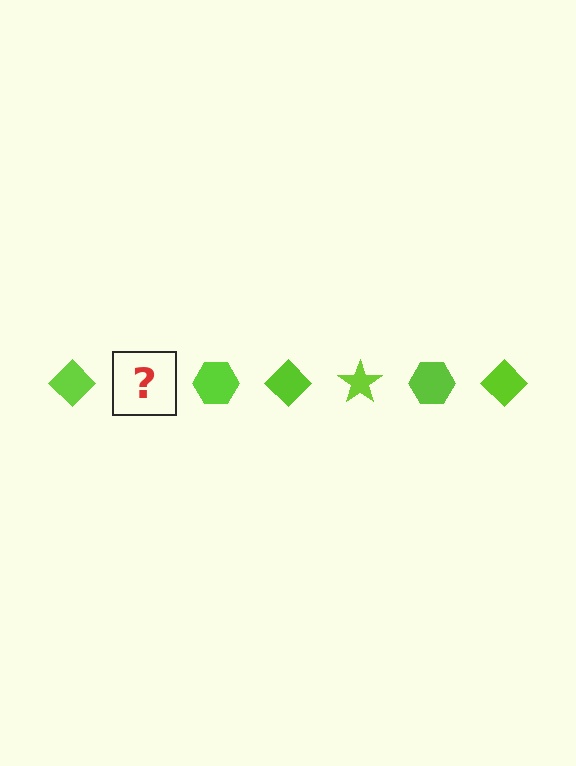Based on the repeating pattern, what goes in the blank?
The blank should be a lime star.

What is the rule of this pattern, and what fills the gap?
The rule is that the pattern cycles through diamond, star, hexagon shapes in lime. The gap should be filled with a lime star.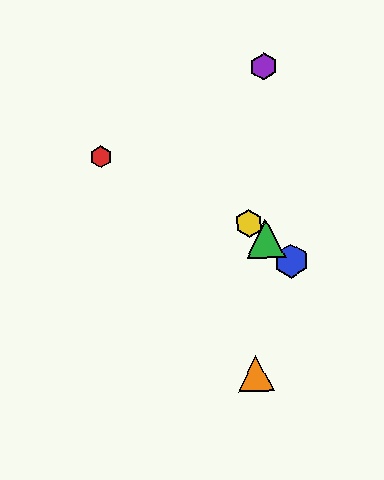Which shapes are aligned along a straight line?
The blue hexagon, the green triangle, the yellow hexagon are aligned along a straight line.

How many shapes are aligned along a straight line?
3 shapes (the blue hexagon, the green triangle, the yellow hexagon) are aligned along a straight line.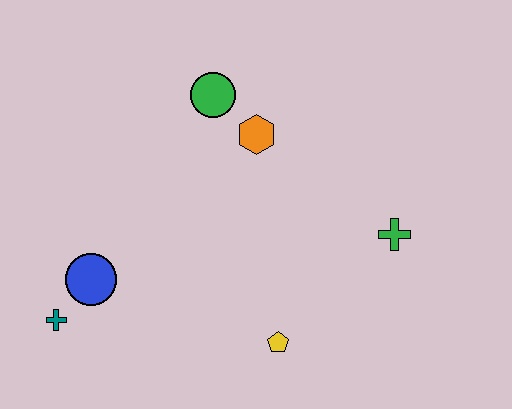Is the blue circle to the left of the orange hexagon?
Yes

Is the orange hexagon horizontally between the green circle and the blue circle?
No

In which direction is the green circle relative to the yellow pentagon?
The green circle is above the yellow pentagon.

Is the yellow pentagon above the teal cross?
No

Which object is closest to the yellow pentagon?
The green cross is closest to the yellow pentagon.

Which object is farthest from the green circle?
The teal cross is farthest from the green circle.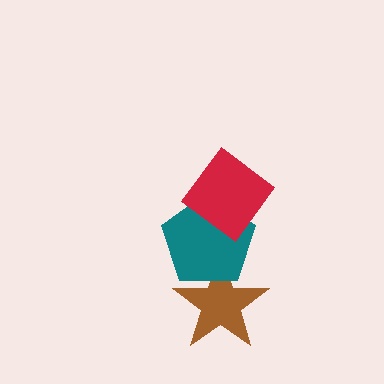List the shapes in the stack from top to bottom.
From top to bottom: the red diamond, the teal pentagon, the brown star.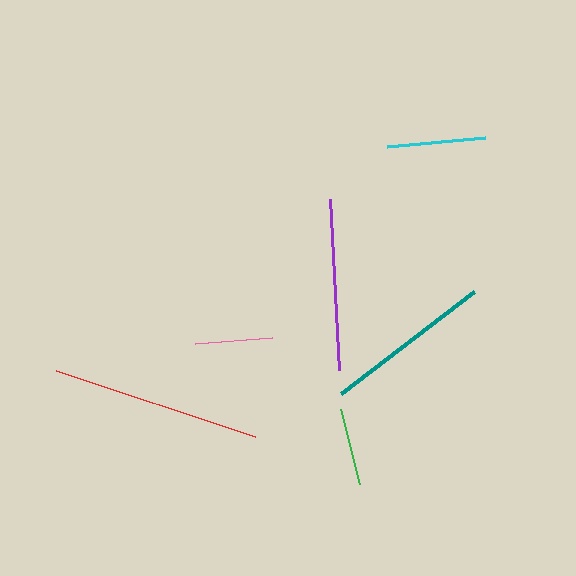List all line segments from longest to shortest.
From longest to shortest: red, purple, teal, cyan, green, pink.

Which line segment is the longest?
The red line is the longest at approximately 209 pixels.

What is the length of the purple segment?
The purple segment is approximately 171 pixels long.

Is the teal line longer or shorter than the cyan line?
The teal line is longer than the cyan line.